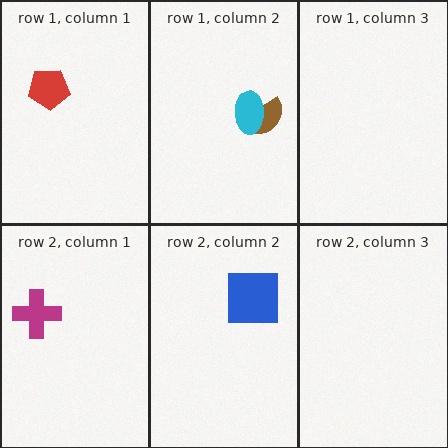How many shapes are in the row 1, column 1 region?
1.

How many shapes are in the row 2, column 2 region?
1.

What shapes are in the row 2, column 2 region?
The blue square.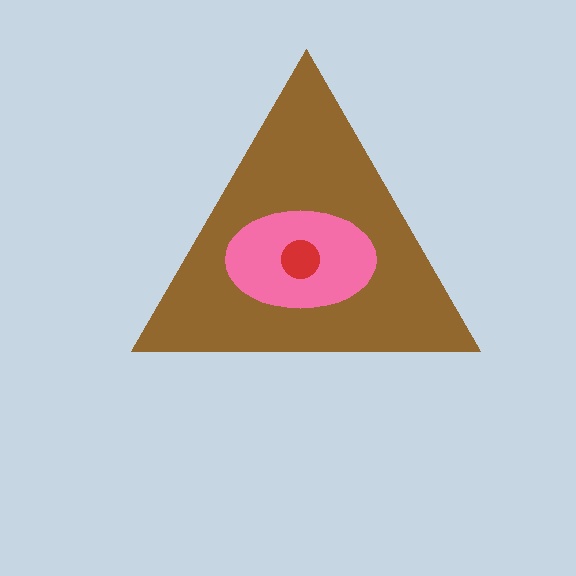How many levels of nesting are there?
3.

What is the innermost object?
The red circle.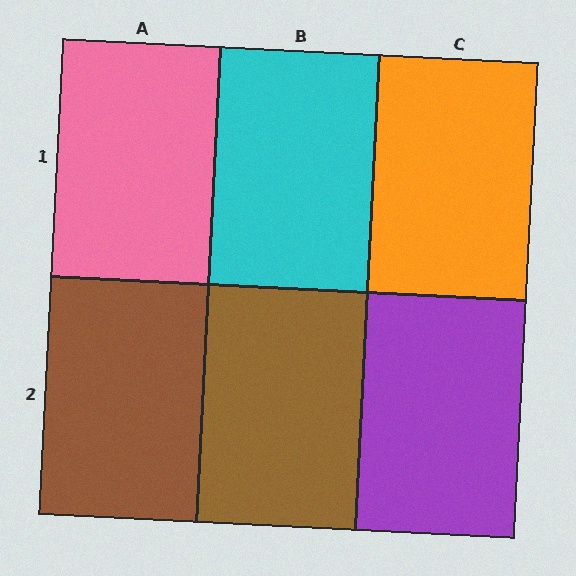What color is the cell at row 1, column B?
Cyan.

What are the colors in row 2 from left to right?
Brown, brown, purple.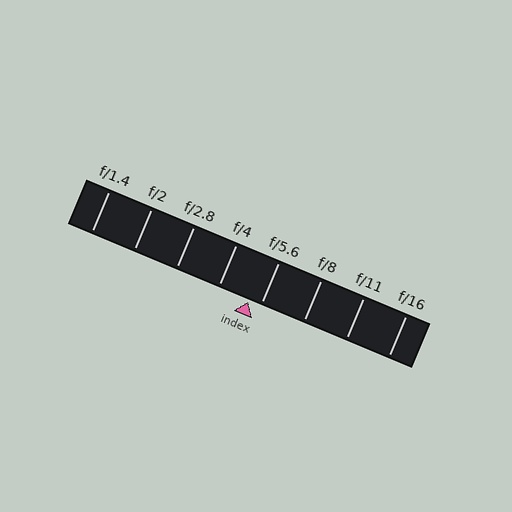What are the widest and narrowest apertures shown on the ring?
The widest aperture shown is f/1.4 and the narrowest is f/16.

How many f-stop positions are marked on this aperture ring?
There are 8 f-stop positions marked.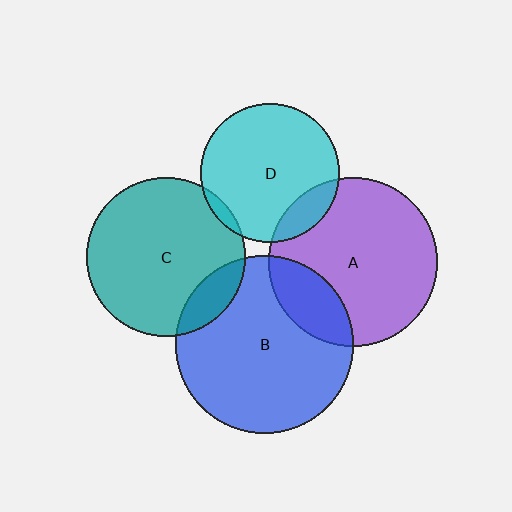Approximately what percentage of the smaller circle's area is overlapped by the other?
Approximately 5%.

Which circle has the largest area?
Circle B (blue).